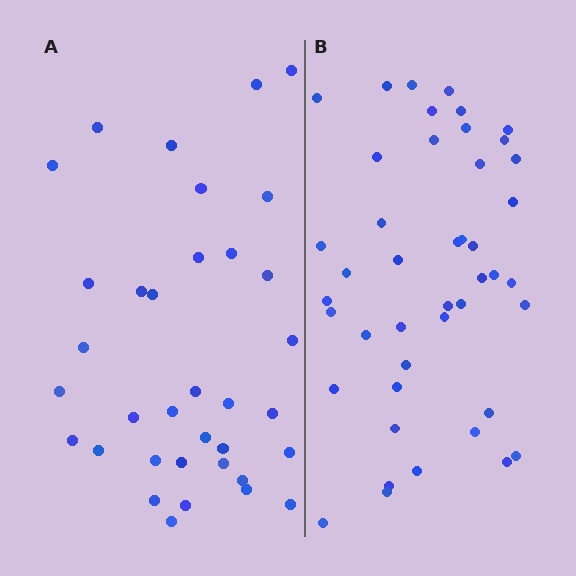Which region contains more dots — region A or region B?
Region B (the right region) has more dots.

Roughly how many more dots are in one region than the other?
Region B has roughly 8 or so more dots than region A.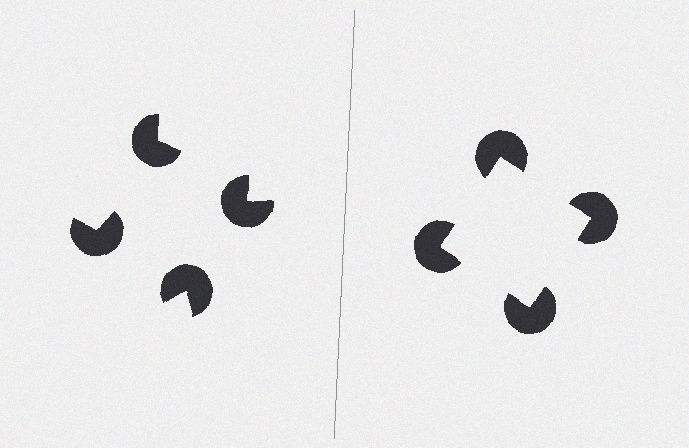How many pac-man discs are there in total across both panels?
8 — 4 on each side.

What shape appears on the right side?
An illusory square.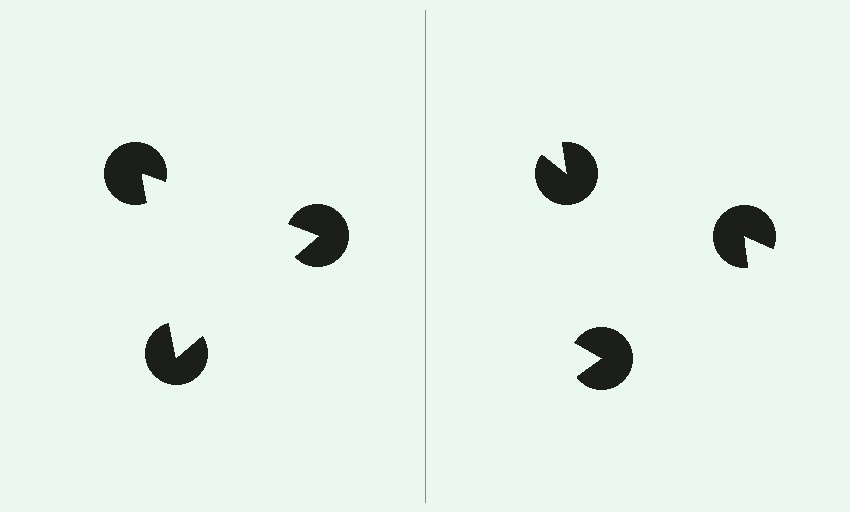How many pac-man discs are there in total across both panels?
6 — 3 on each side.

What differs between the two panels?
The pac-man discs are positioned identically on both sides; only the wedge orientations differ. On the left they align to a triangle; on the right they are misaligned.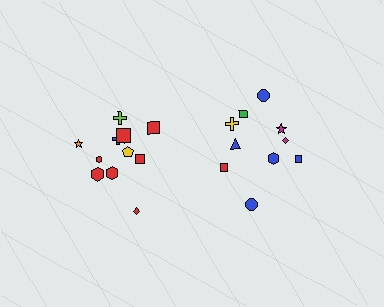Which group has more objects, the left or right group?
The left group.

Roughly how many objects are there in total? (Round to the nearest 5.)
Roughly 20 objects in total.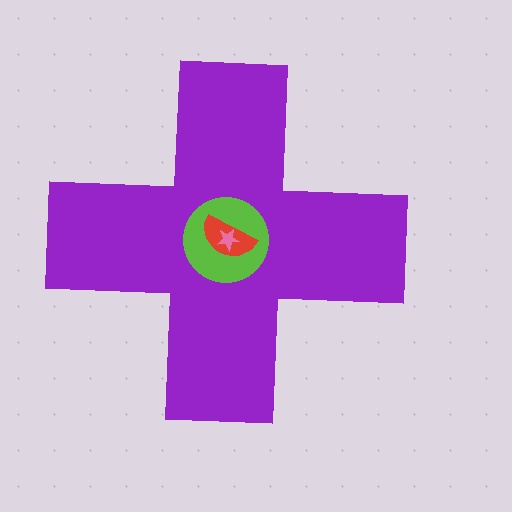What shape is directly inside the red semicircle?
The pink star.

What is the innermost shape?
The pink star.